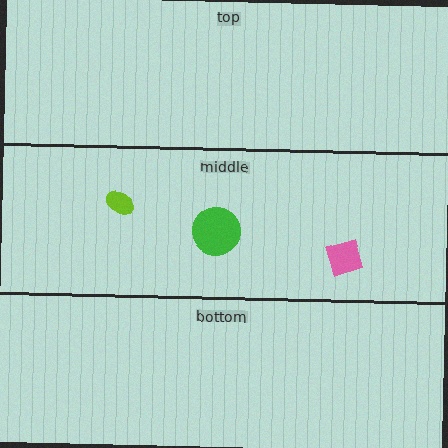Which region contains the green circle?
The middle region.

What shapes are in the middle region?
The pink diamond, the lime ellipse, the green circle.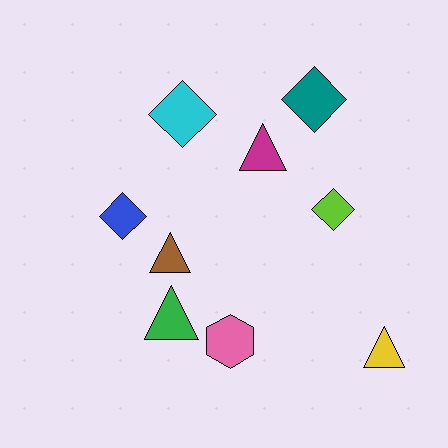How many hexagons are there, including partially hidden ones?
There is 1 hexagon.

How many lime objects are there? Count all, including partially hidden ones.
There is 1 lime object.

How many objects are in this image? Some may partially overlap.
There are 9 objects.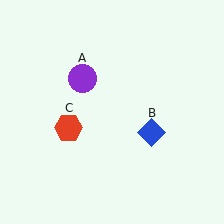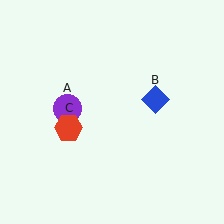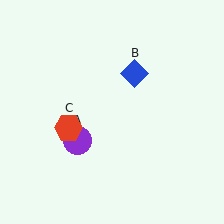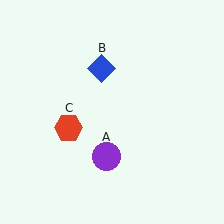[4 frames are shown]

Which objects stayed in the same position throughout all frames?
Red hexagon (object C) remained stationary.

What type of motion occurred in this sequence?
The purple circle (object A), blue diamond (object B) rotated counterclockwise around the center of the scene.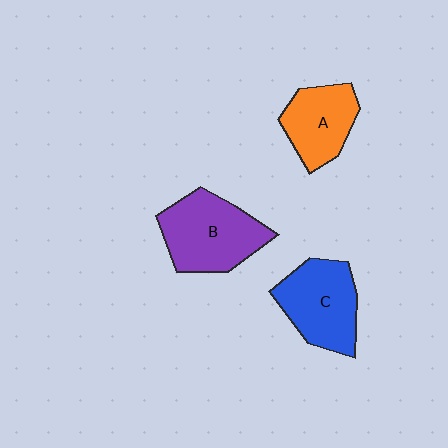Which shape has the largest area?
Shape B (purple).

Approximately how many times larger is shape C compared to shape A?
Approximately 1.2 times.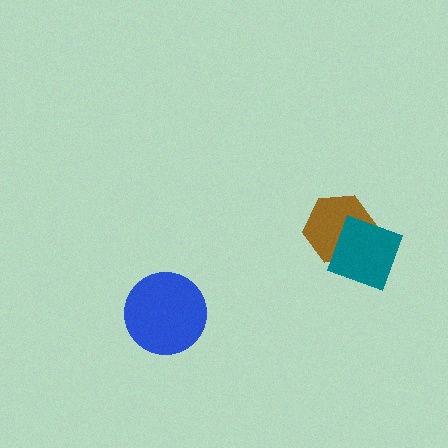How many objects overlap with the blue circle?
0 objects overlap with the blue circle.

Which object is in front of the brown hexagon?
The teal diamond is in front of the brown hexagon.